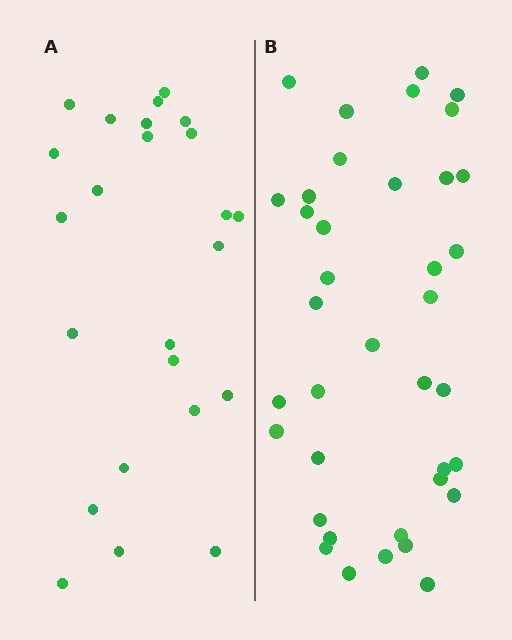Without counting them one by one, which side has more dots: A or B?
Region B (the right region) has more dots.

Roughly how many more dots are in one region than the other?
Region B has approximately 15 more dots than region A.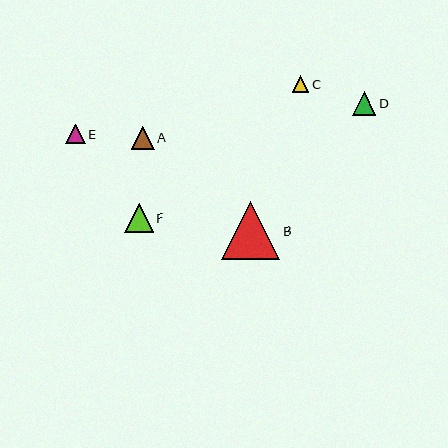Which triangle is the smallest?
Triangle C is the smallest with a size of approximately 16 pixels.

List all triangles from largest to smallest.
From largest to smallest: B, F, A, D, E, C.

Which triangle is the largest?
Triangle B is the largest with a size of approximately 58 pixels.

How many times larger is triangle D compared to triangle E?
Triangle D is approximately 1.2 times the size of triangle E.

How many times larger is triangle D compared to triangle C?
Triangle D is approximately 1.4 times the size of triangle C.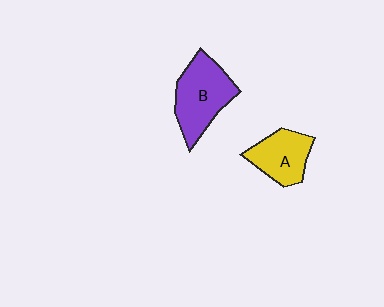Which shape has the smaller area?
Shape A (yellow).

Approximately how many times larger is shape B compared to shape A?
Approximately 1.4 times.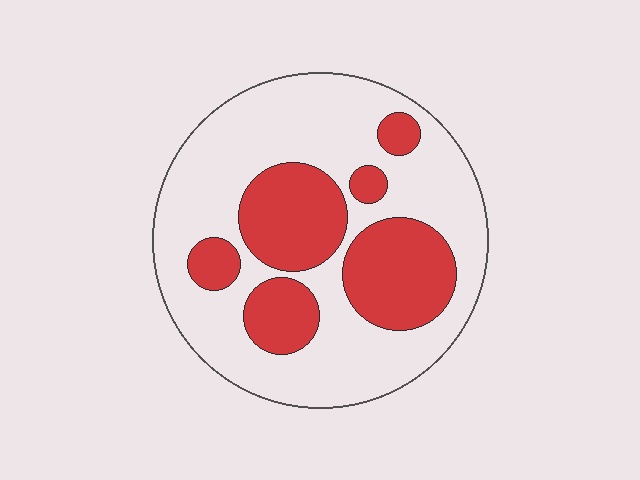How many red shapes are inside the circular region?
6.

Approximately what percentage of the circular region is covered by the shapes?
Approximately 35%.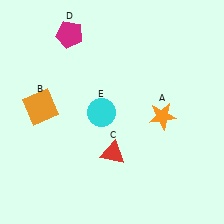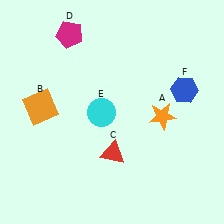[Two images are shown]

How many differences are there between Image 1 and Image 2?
There is 1 difference between the two images.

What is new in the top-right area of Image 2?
A blue hexagon (F) was added in the top-right area of Image 2.